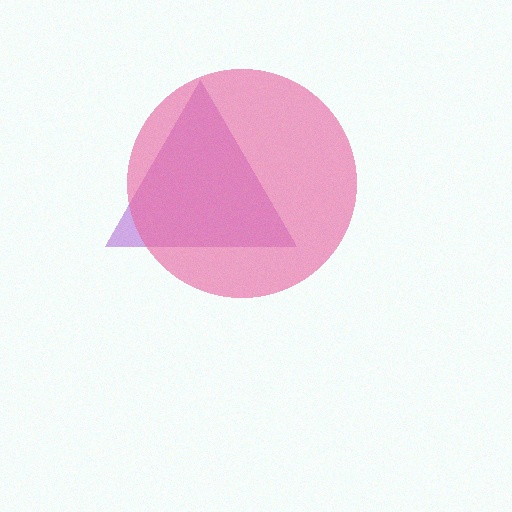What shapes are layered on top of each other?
The layered shapes are: a purple triangle, a pink circle.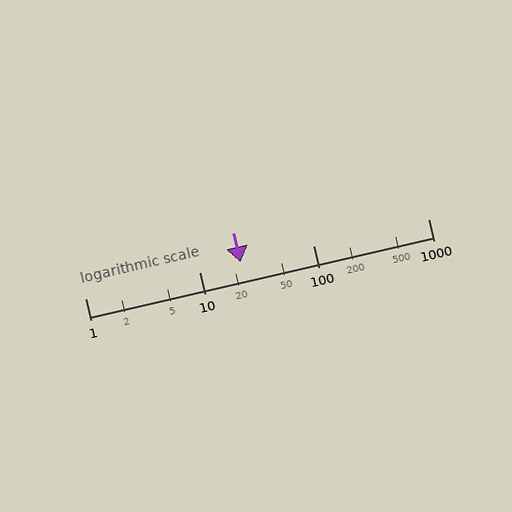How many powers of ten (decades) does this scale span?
The scale spans 3 decades, from 1 to 1000.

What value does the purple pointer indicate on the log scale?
The pointer indicates approximately 23.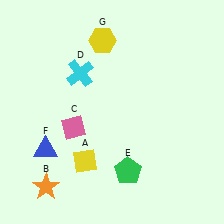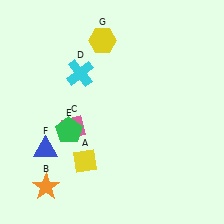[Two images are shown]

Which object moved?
The green pentagon (E) moved left.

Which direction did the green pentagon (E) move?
The green pentagon (E) moved left.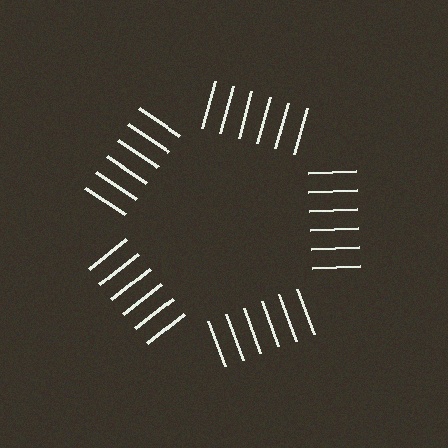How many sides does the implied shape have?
5 sides — the line-ends trace a pentagon.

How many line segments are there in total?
30 — 6 along each of the 5 edges.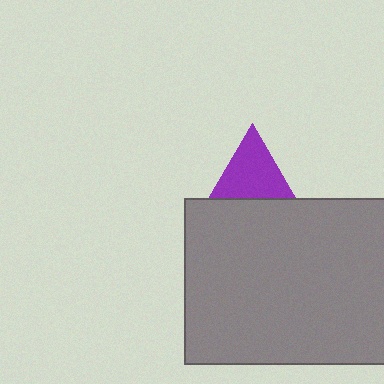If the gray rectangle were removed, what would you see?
You would see the complete purple triangle.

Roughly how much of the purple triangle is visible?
About half of it is visible (roughly 51%).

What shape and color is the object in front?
The object in front is a gray rectangle.